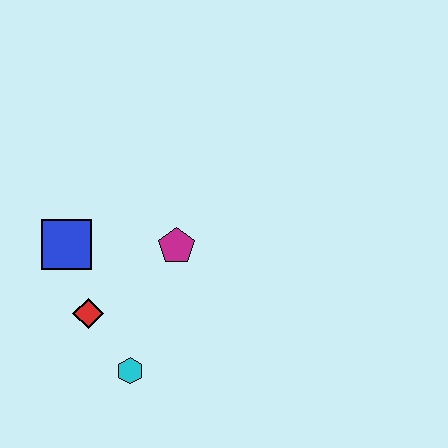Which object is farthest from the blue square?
The cyan hexagon is farthest from the blue square.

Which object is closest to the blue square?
The red diamond is closest to the blue square.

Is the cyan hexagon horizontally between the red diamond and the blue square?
No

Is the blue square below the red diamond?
No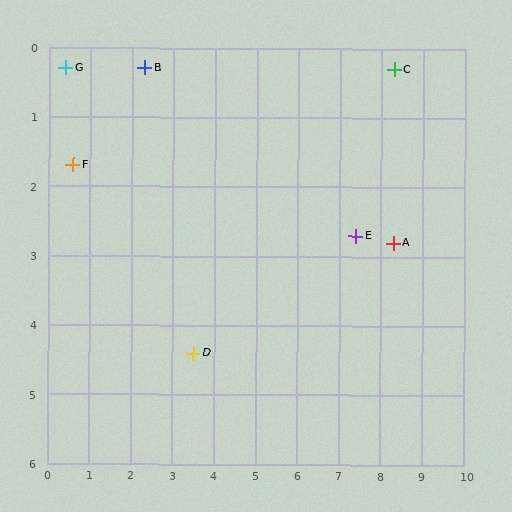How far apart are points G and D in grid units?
Points G and D are about 5.1 grid units apart.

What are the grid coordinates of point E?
Point E is at approximately (7.4, 2.7).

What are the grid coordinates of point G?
Point G is at approximately (0.4, 0.3).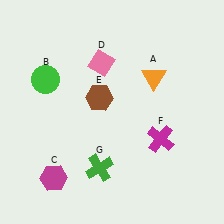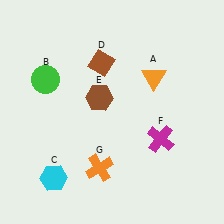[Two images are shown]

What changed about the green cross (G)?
In Image 1, G is green. In Image 2, it changed to orange.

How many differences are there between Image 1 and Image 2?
There are 3 differences between the two images.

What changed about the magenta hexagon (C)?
In Image 1, C is magenta. In Image 2, it changed to cyan.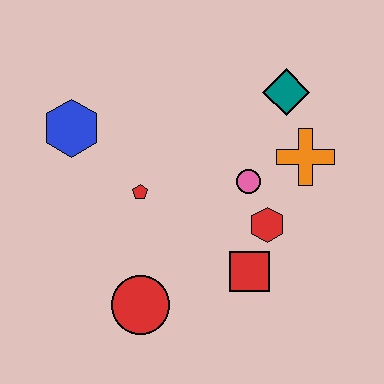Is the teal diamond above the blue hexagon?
Yes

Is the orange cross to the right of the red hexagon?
Yes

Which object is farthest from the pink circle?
The blue hexagon is farthest from the pink circle.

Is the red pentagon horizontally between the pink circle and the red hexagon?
No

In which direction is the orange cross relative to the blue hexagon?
The orange cross is to the right of the blue hexagon.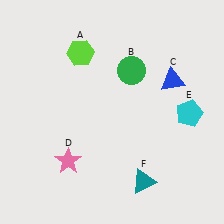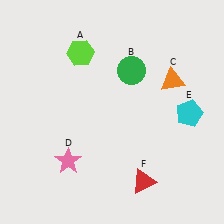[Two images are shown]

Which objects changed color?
C changed from blue to orange. F changed from teal to red.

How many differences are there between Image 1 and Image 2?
There are 2 differences between the two images.